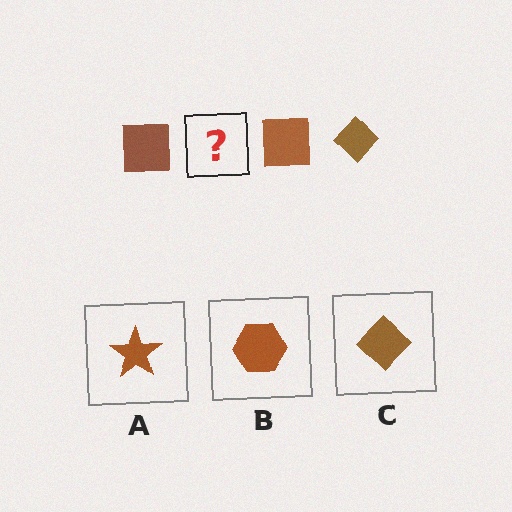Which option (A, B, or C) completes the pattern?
C.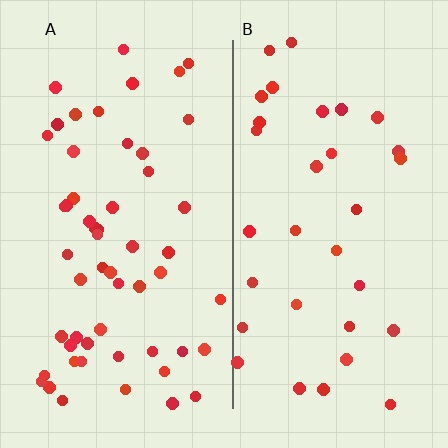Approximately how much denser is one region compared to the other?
Approximately 1.7× — region A over region B.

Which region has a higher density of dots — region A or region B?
A (the left).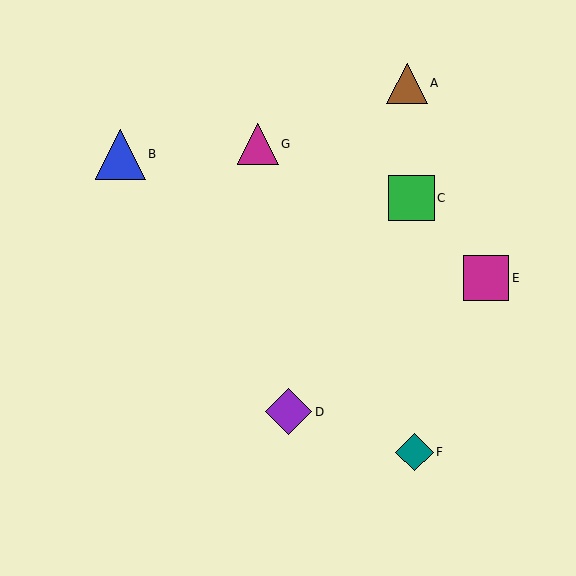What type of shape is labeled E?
Shape E is a magenta square.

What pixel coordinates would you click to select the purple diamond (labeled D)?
Click at (289, 412) to select the purple diamond D.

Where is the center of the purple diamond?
The center of the purple diamond is at (289, 412).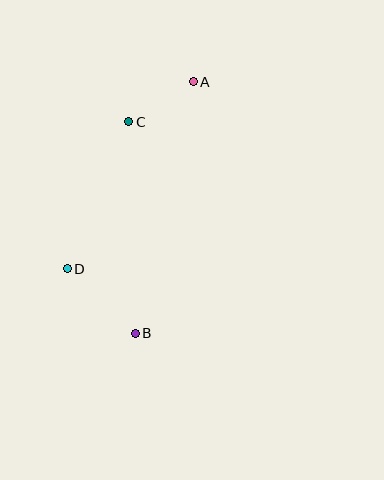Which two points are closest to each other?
Points A and C are closest to each other.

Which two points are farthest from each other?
Points A and B are farthest from each other.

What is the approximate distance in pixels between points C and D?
The distance between C and D is approximately 159 pixels.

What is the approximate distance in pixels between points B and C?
The distance between B and C is approximately 212 pixels.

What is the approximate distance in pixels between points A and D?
The distance between A and D is approximately 225 pixels.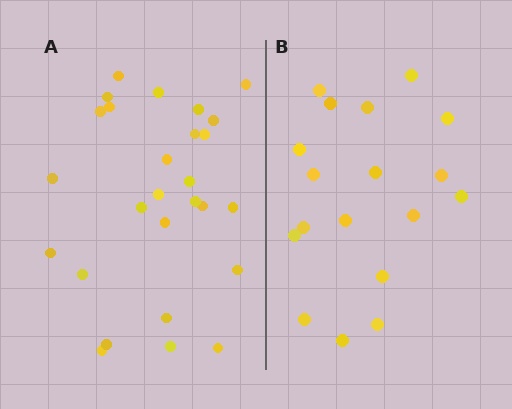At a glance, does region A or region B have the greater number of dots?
Region A (the left region) has more dots.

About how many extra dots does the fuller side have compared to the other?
Region A has roughly 8 or so more dots than region B.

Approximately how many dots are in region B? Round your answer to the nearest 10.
About 20 dots. (The exact count is 18, which rounds to 20.)